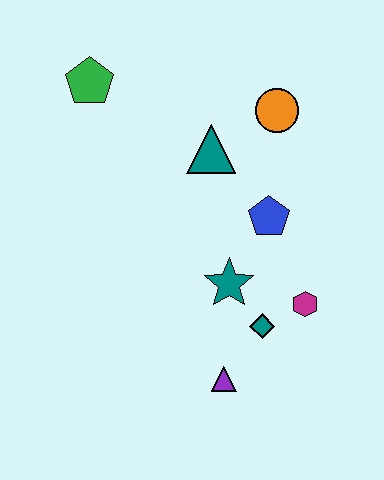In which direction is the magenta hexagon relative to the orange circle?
The magenta hexagon is below the orange circle.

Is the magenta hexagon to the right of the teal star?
Yes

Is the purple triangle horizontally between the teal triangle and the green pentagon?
No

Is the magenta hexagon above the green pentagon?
No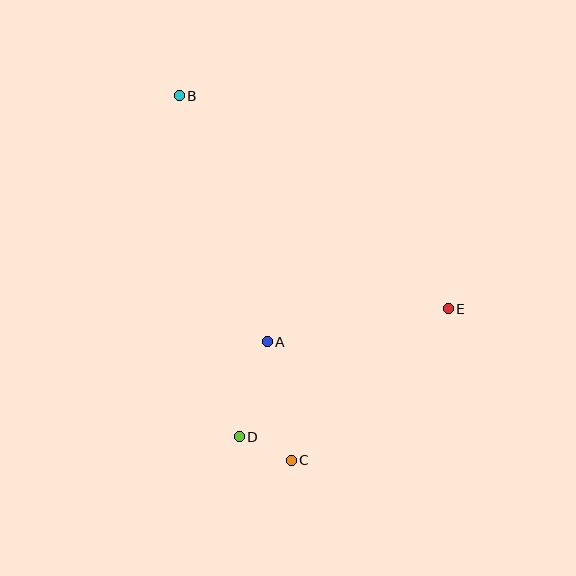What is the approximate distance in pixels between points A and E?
The distance between A and E is approximately 184 pixels.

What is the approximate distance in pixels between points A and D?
The distance between A and D is approximately 99 pixels.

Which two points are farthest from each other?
Points B and C are farthest from each other.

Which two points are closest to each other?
Points C and D are closest to each other.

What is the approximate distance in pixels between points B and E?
The distance between B and E is approximately 343 pixels.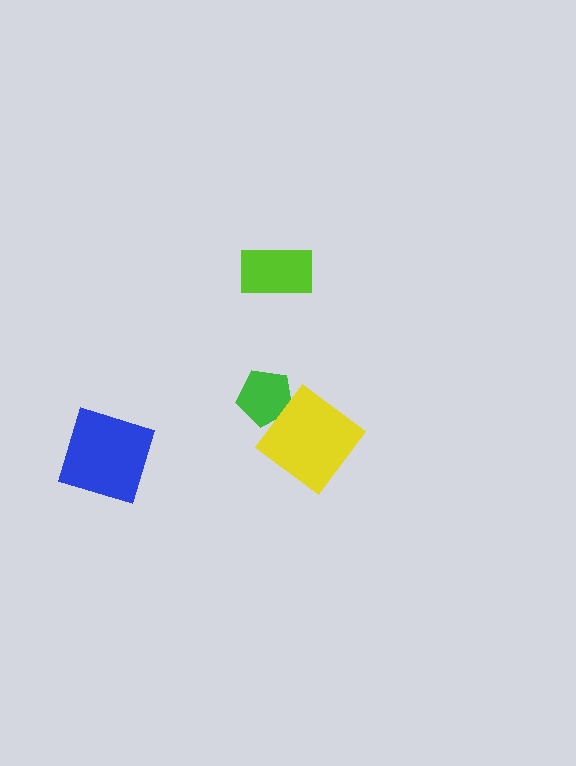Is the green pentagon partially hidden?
Yes, it is partially covered by another shape.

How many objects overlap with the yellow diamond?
1 object overlaps with the yellow diamond.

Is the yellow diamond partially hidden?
No, no other shape covers it.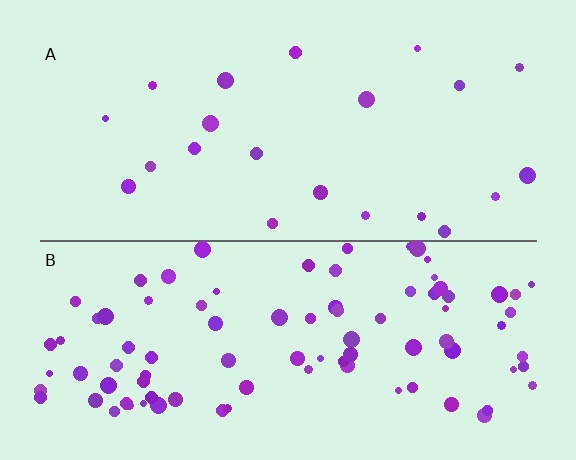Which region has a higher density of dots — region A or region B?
B (the bottom).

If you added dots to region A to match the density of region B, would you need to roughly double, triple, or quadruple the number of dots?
Approximately quadruple.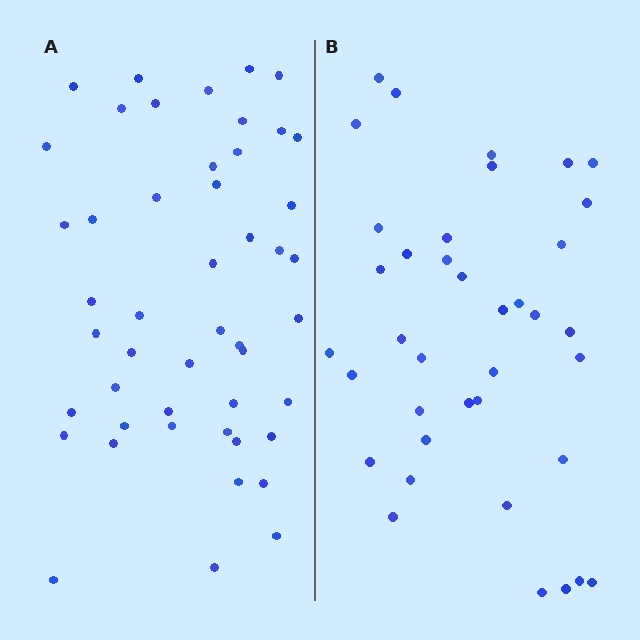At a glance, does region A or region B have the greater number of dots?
Region A (the left region) has more dots.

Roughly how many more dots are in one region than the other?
Region A has roughly 10 or so more dots than region B.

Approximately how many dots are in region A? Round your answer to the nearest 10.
About 50 dots. (The exact count is 48, which rounds to 50.)